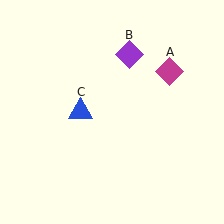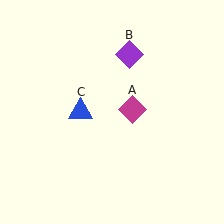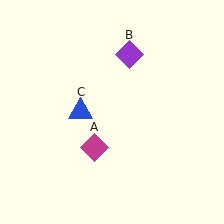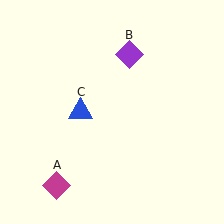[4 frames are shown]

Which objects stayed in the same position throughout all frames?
Purple diamond (object B) and blue triangle (object C) remained stationary.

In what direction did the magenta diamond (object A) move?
The magenta diamond (object A) moved down and to the left.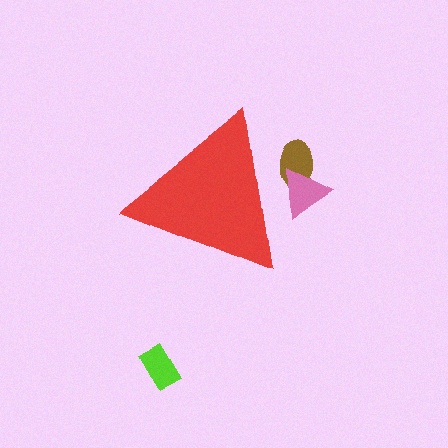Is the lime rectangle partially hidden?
No, the lime rectangle is fully visible.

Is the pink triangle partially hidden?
Yes, the pink triangle is partially hidden behind the red triangle.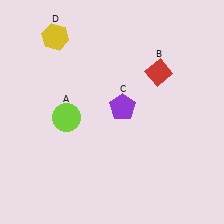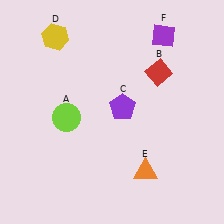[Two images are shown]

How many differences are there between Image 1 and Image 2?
There are 2 differences between the two images.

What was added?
An orange triangle (E), a purple diamond (F) were added in Image 2.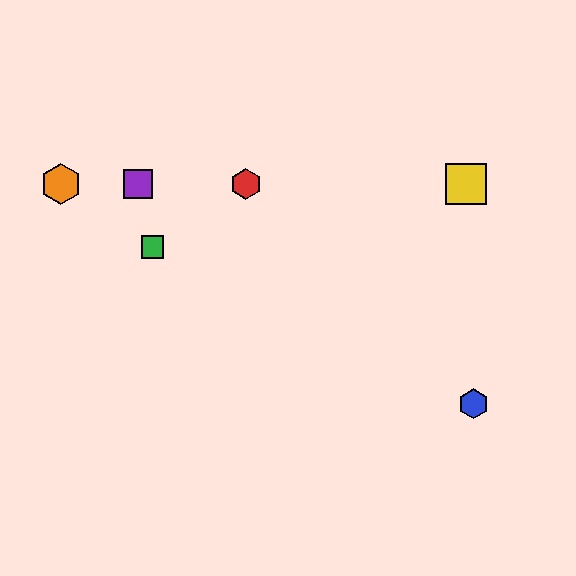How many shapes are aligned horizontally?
4 shapes (the red hexagon, the yellow square, the purple square, the orange hexagon) are aligned horizontally.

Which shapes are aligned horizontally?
The red hexagon, the yellow square, the purple square, the orange hexagon are aligned horizontally.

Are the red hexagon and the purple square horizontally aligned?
Yes, both are at y≈184.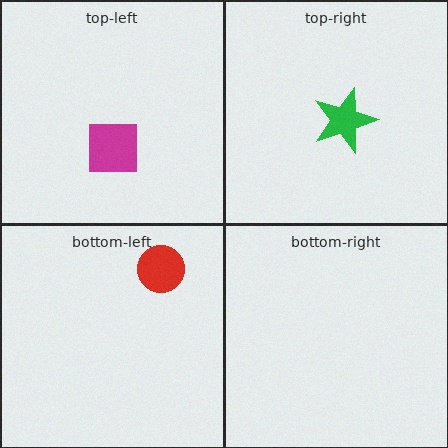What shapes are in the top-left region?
The magenta square.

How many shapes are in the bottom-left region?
1.